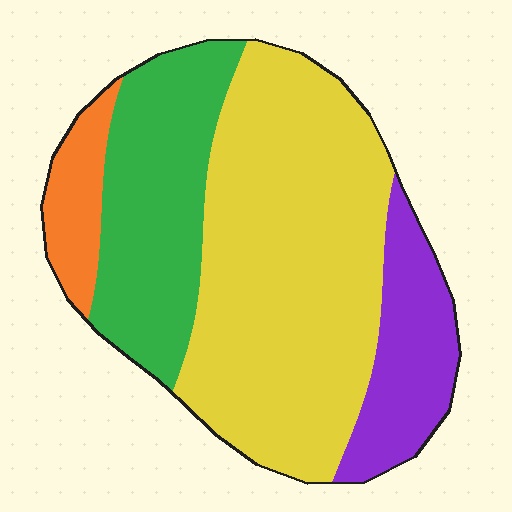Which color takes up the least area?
Orange, at roughly 10%.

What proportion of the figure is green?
Green covers around 25% of the figure.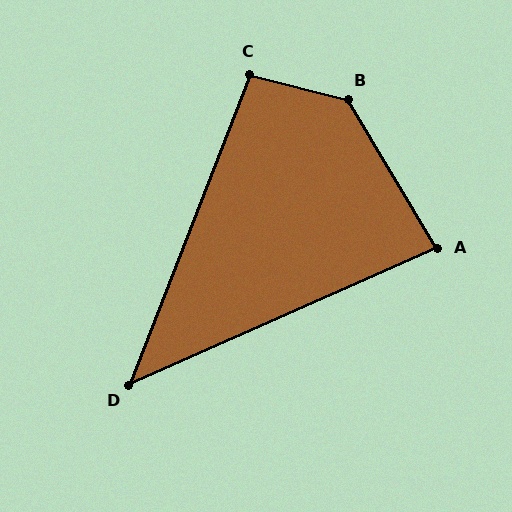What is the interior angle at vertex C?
Approximately 97 degrees (obtuse).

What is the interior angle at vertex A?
Approximately 83 degrees (acute).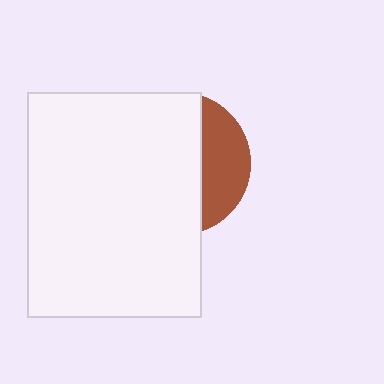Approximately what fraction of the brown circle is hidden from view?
Roughly 69% of the brown circle is hidden behind the white rectangle.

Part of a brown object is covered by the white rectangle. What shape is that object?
It is a circle.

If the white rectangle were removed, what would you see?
You would see the complete brown circle.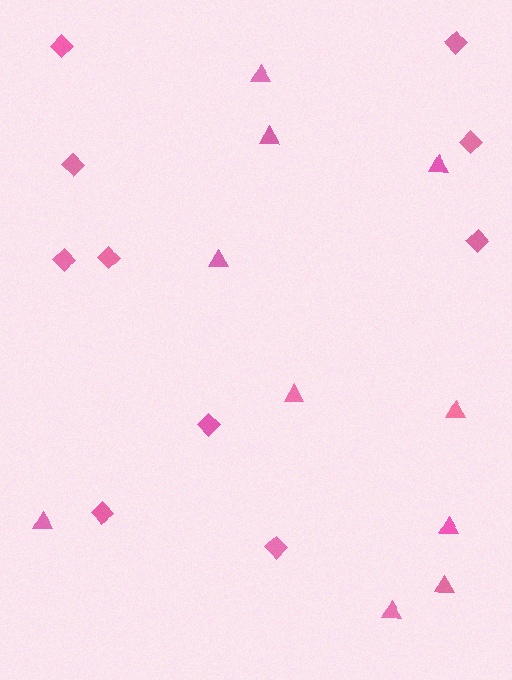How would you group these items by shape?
There are 2 groups: one group of diamonds (10) and one group of triangles (10).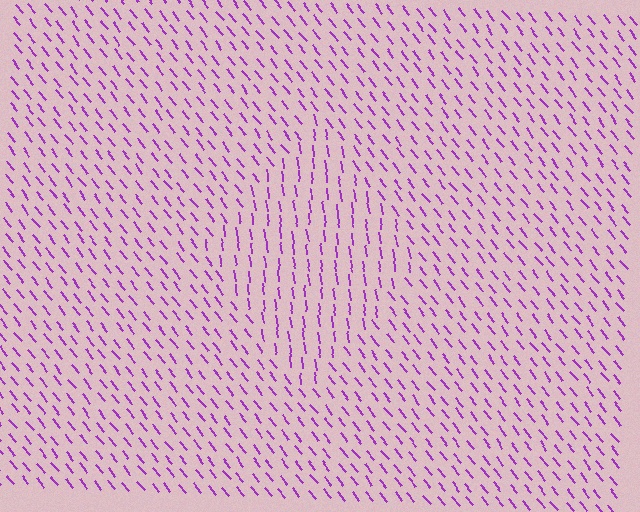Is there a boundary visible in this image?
Yes, there is a texture boundary formed by a change in line orientation.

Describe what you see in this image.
The image is filled with small purple line segments. A diamond region in the image has lines oriented differently from the surrounding lines, creating a visible texture boundary.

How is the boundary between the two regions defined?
The boundary is defined purely by a change in line orientation (approximately 30 degrees difference). All lines are the same color and thickness.